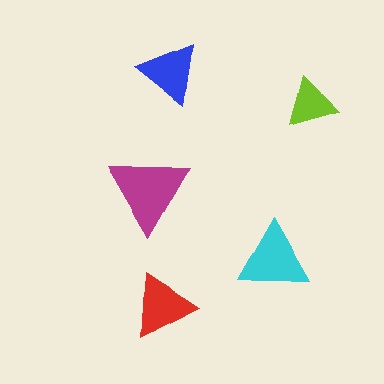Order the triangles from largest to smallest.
the magenta one, the cyan one, the red one, the blue one, the lime one.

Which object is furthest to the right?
The lime triangle is rightmost.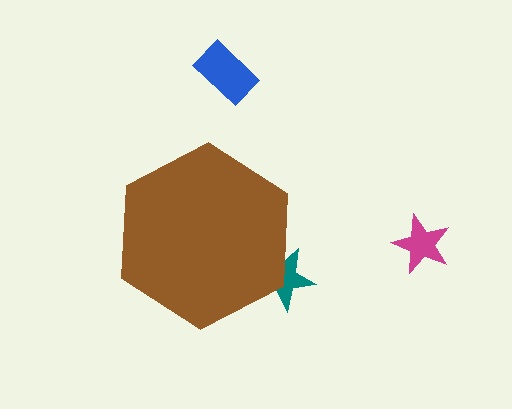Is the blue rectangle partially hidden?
No, the blue rectangle is fully visible.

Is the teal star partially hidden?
Yes, the teal star is partially hidden behind the brown hexagon.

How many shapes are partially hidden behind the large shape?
1 shape is partially hidden.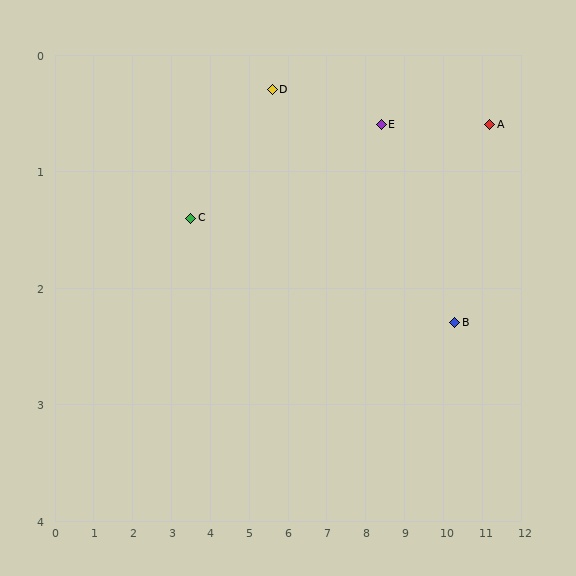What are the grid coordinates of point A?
Point A is at approximately (11.2, 0.6).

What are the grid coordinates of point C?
Point C is at approximately (3.5, 1.4).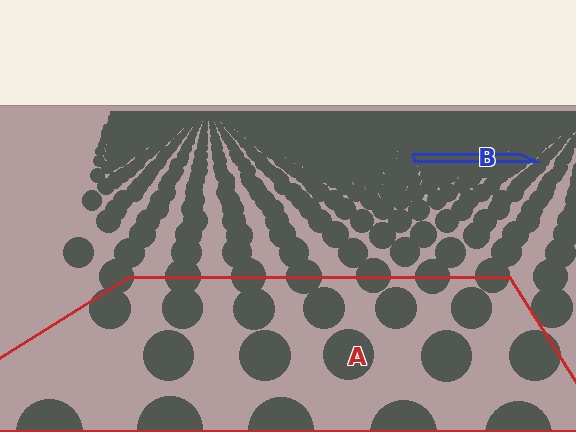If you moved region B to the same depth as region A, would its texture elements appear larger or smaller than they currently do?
They would appear larger. At a closer depth, the same texture elements are projected at a bigger on-screen size.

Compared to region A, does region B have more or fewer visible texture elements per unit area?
Region B has more texture elements per unit area — they are packed more densely because it is farther away.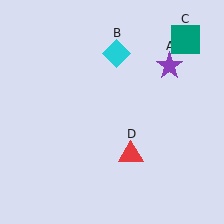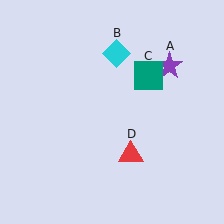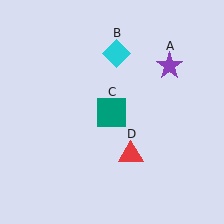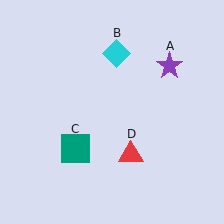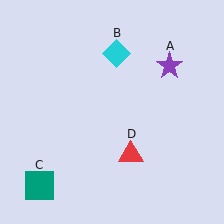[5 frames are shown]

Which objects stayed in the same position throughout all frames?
Purple star (object A) and cyan diamond (object B) and red triangle (object D) remained stationary.